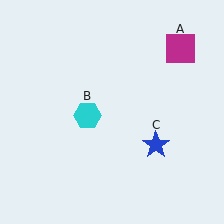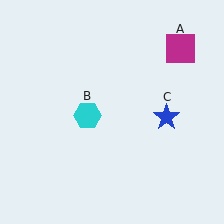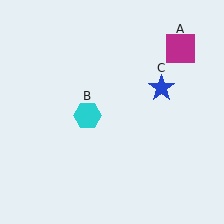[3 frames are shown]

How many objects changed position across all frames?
1 object changed position: blue star (object C).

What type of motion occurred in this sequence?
The blue star (object C) rotated counterclockwise around the center of the scene.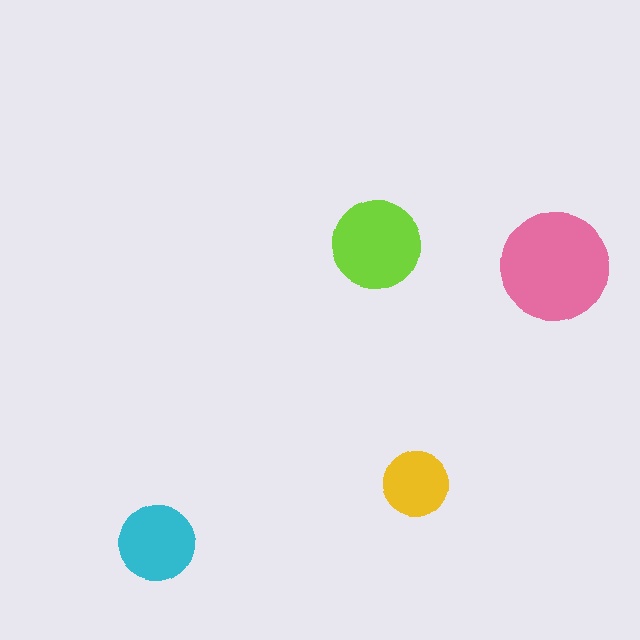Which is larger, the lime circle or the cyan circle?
The lime one.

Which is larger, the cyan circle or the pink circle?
The pink one.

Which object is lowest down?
The cyan circle is bottommost.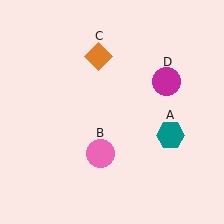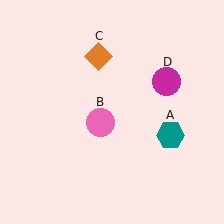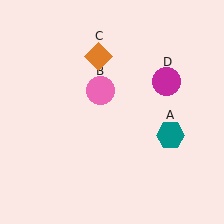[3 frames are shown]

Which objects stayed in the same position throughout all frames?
Teal hexagon (object A) and orange diamond (object C) and magenta circle (object D) remained stationary.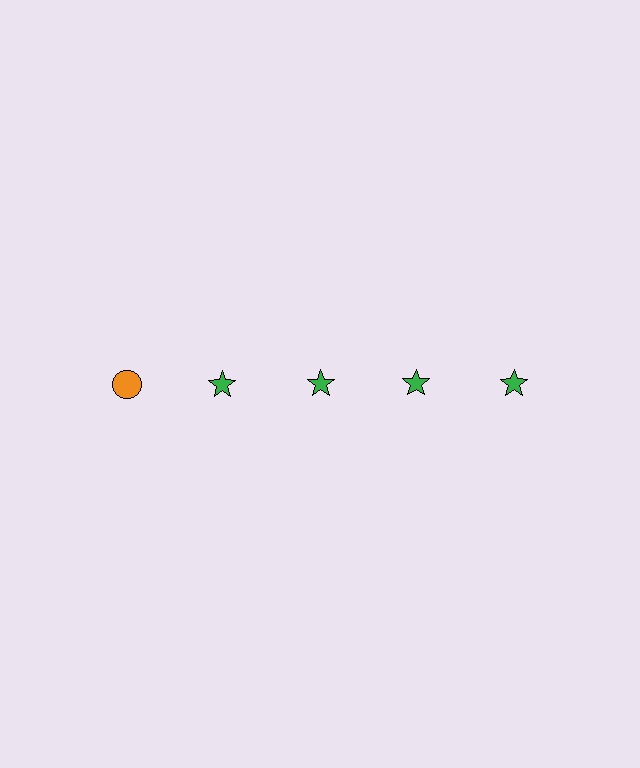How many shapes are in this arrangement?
There are 5 shapes arranged in a grid pattern.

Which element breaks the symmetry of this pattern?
The orange circle in the top row, leftmost column breaks the symmetry. All other shapes are green stars.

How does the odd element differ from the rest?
It differs in both color (orange instead of green) and shape (circle instead of star).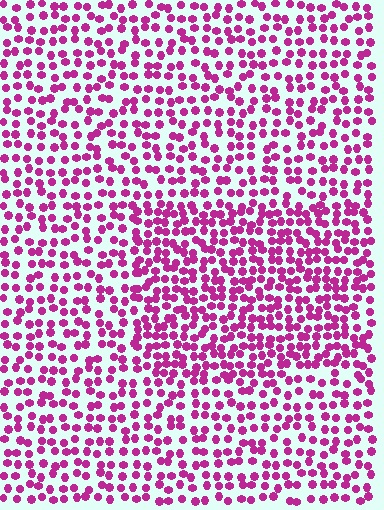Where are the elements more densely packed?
The elements are more densely packed inside the rectangle boundary.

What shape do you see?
I see a rectangle.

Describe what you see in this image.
The image contains small magenta elements arranged at two different densities. A rectangle-shaped region is visible where the elements are more densely packed than the surrounding area.